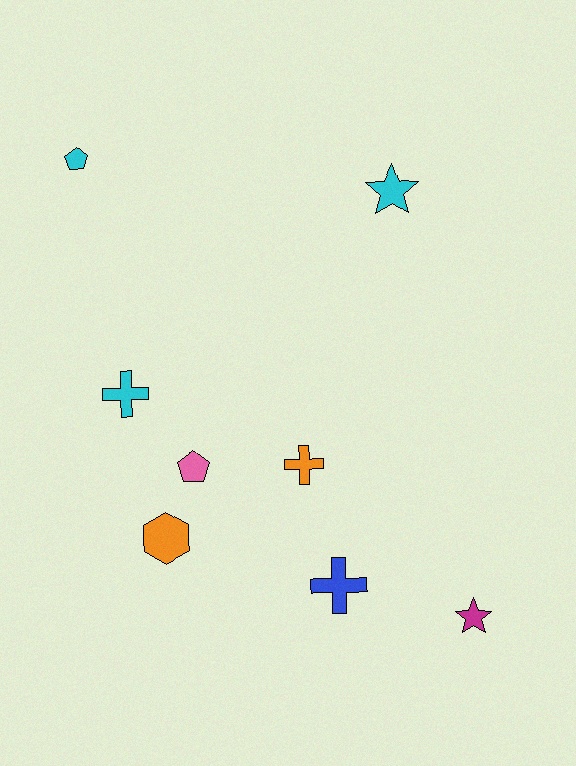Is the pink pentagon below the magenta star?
No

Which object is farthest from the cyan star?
The magenta star is farthest from the cyan star.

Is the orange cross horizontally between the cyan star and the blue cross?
No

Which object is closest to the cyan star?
The orange cross is closest to the cyan star.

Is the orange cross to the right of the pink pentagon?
Yes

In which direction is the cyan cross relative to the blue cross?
The cyan cross is to the left of the blue cross.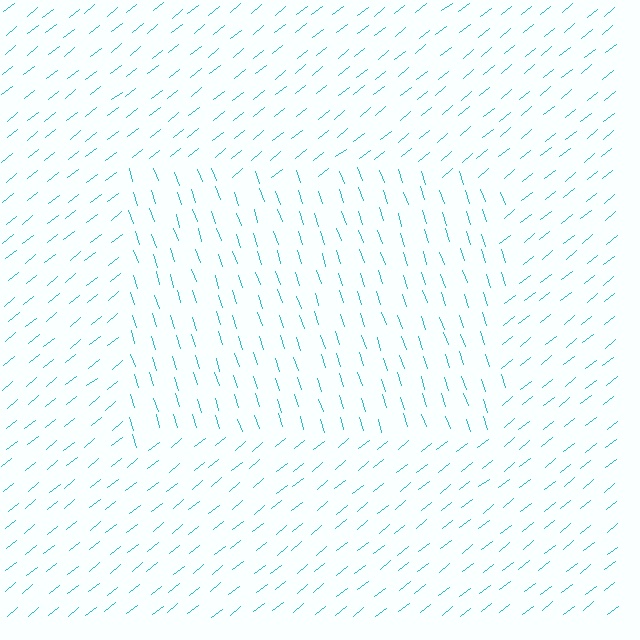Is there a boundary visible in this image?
Yes, there is a texture boundary formed by a change in line orientation.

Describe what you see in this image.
The image is filled with small cyan line segments. A rectangle region in the image has lines oriented differently from the surrounding lines, creating a visible texture boundary.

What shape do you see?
I see a rectangle.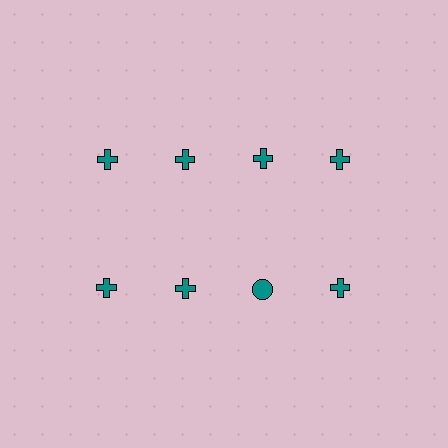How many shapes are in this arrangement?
There are 8 shapes arranged in a grid pattern.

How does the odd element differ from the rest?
It has a different shape: circle instead of cross.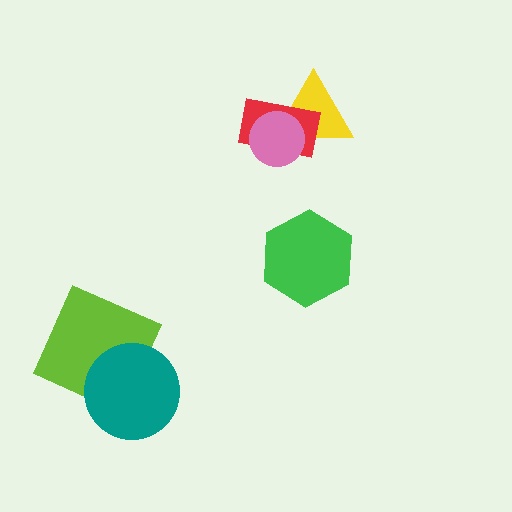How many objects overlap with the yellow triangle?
2 objects overlap with the yellow triangle.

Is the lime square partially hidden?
Yes, it is partially covered by another shape.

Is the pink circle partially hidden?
No, no other shape covers it.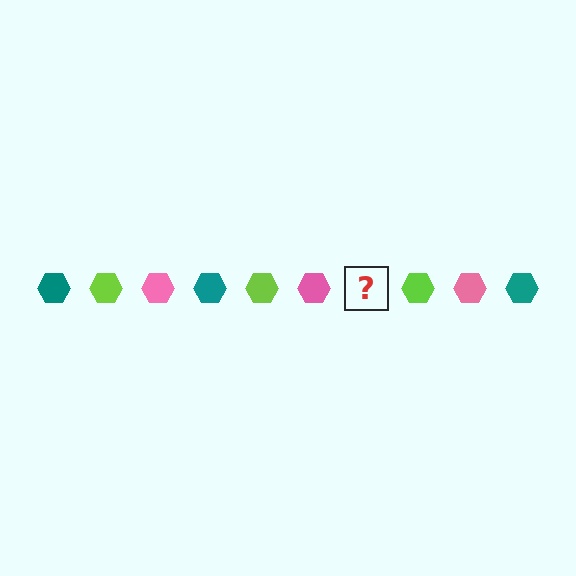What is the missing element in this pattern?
The missing element is a teal hexagon.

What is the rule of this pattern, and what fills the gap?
The rule is that the pattern cycles through teal, lime, pink hexagons. The gap should be filled with a teal hexagon.